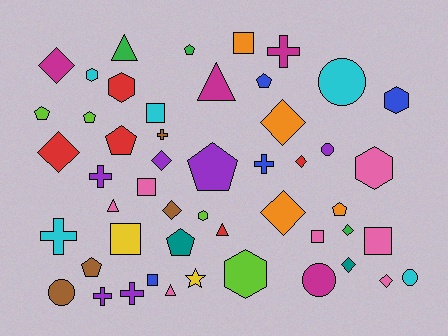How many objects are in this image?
There are 50 objects.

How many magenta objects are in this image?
There are 4 magenta objects.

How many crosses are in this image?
There are 7 crosses.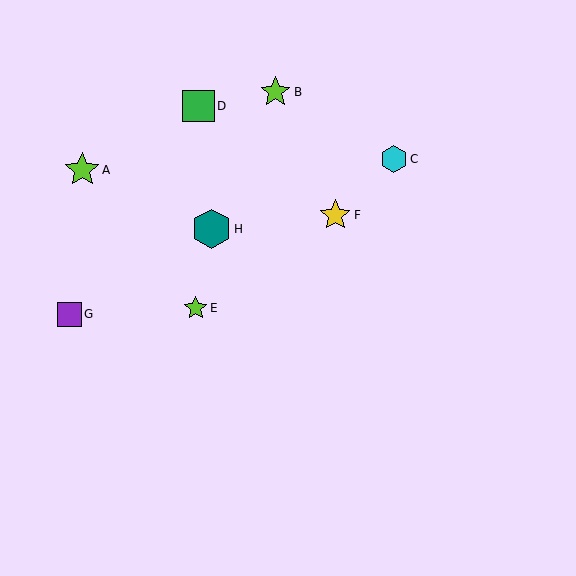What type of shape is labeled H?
Shape H is a teal hexagon.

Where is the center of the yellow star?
The center of the yellow star is at (335, 215).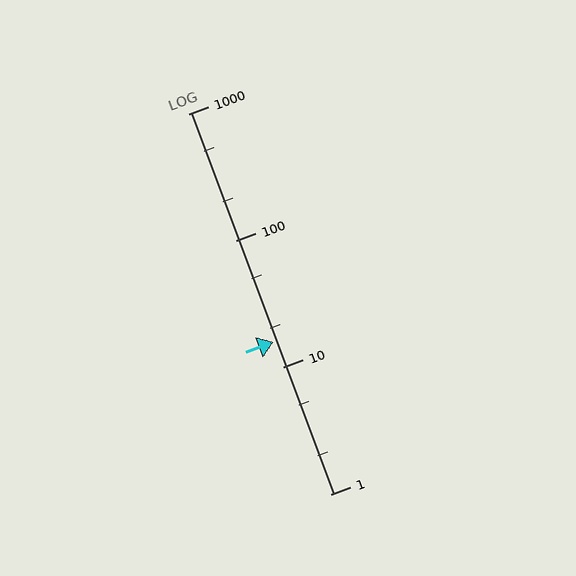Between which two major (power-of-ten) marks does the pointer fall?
The pointer is between 10 and 100.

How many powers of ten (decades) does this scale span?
The scale spans 3 decades, from 1 to 1000.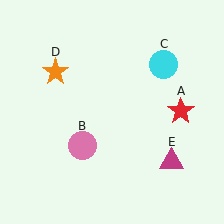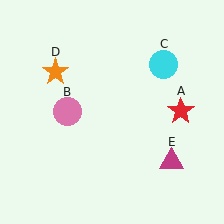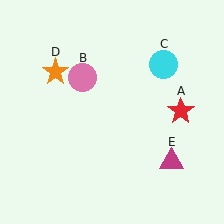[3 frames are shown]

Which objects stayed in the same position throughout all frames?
Red star (object A) and cyan circle (object C) and orange star (object D) and magenta triangle (object E) remained stationary.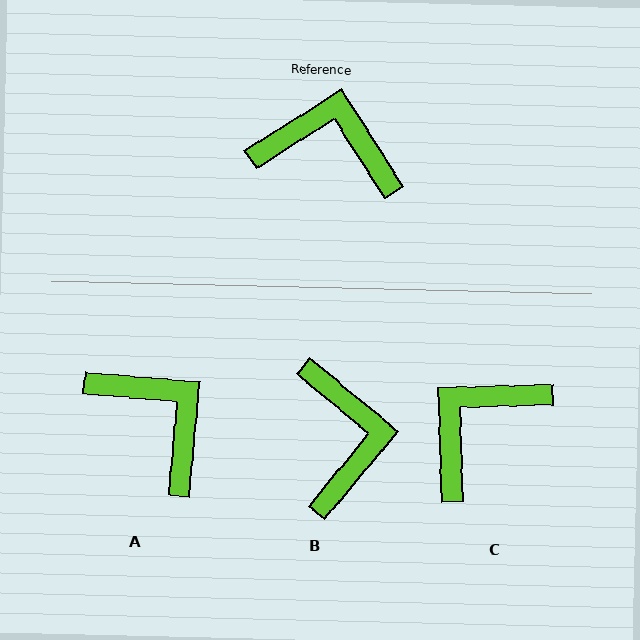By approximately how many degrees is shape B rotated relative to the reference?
Approximately 72 degrees clockwise.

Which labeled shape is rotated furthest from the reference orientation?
B, about 72 degrees away.